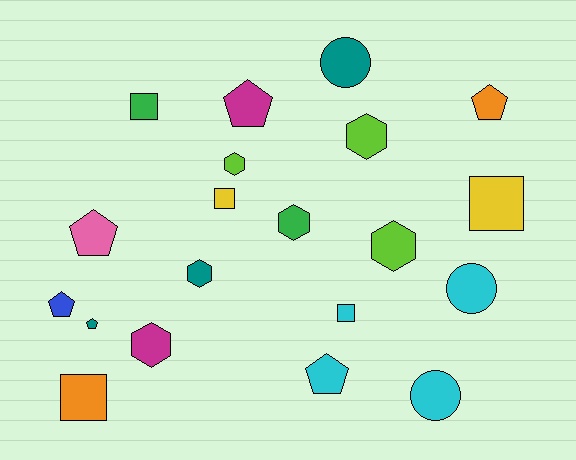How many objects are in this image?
There are 20 objects.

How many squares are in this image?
There are 5 squares.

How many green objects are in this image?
There are 2 green objects.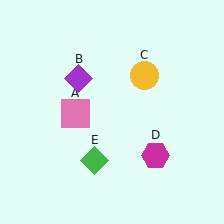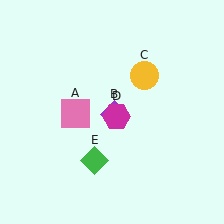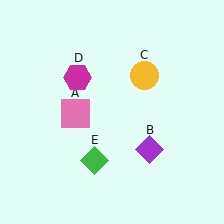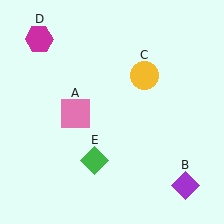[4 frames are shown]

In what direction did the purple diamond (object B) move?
The purple diamond (object B) moved down and to the right.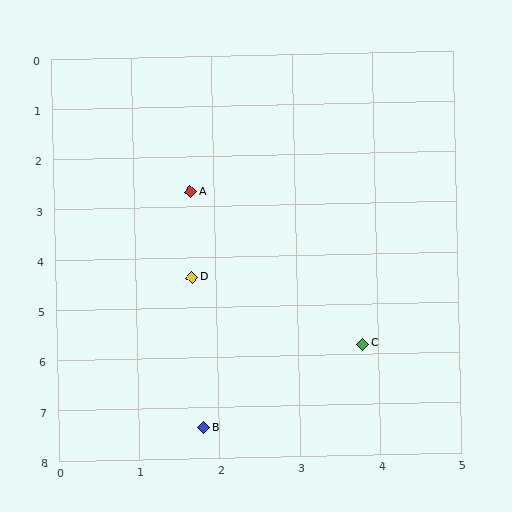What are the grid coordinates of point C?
Point C is at approximately (3.8, 5.8).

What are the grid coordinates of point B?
Point B is at approximately (1.8, 7.4).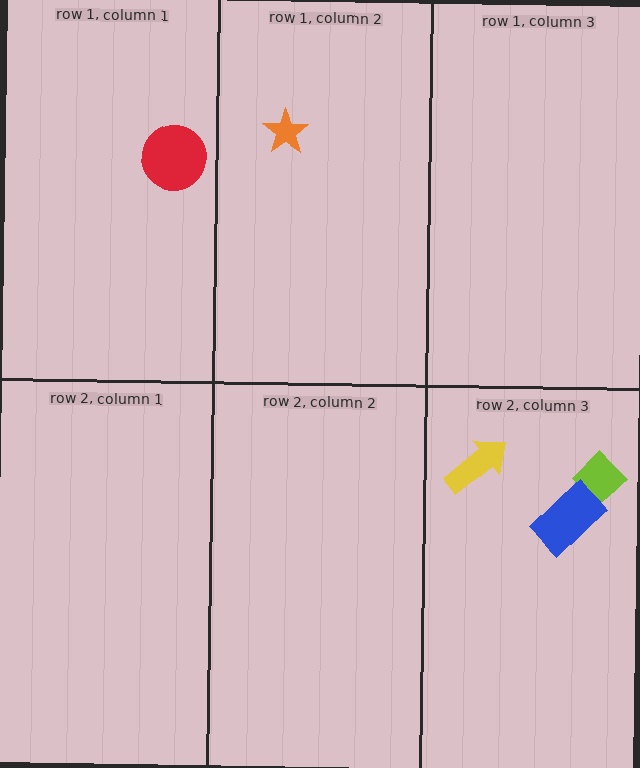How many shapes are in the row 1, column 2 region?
1.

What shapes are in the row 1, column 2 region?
The orange star.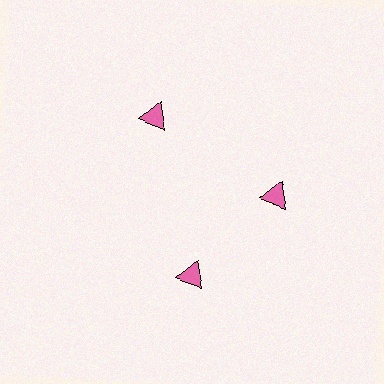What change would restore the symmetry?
The symmetry would be restored by rotating it back into even spacing with its neighbors so that all 3 triangles sit at equal angles and equal distance from the center.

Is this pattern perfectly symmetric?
No. The 3 pink triangles are arranged in a ring, but one element near the 7 o'clock position is rotated out of alignment along the ring, breaking the 3-fold rotational symmetry.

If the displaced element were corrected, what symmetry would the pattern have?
It would have 3-fold rotational symmetry — the pattern would map onto itself every 120 degrees.